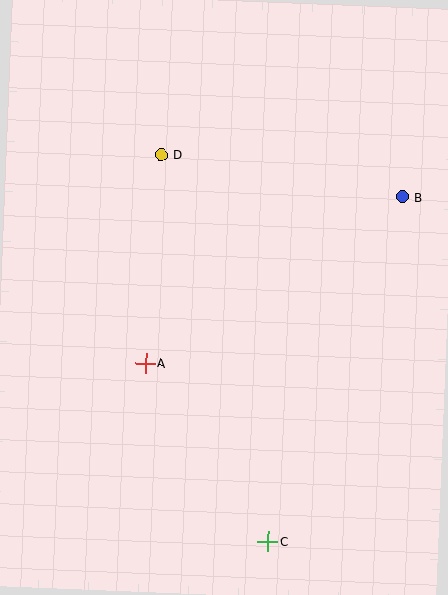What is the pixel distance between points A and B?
The distance between A and B is 306 pixels.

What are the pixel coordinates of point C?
Point C is at (268, 541).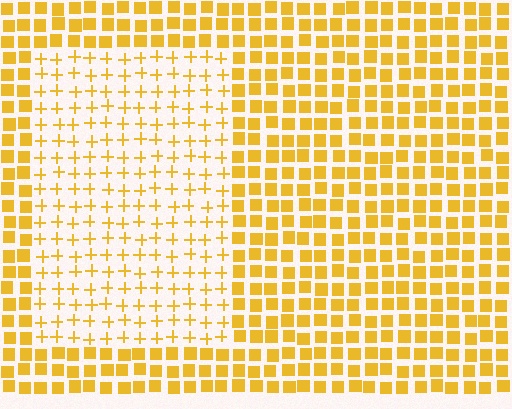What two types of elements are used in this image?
The image uses plus signs inside the rectangle region and squares outside it.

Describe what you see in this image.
The image is filled with small yellow elements arranged in a uniform grid. A rectangle-shaped region contains plus signs, while the surrounding area contains squares. The boundary is defined purely by the change in element shape.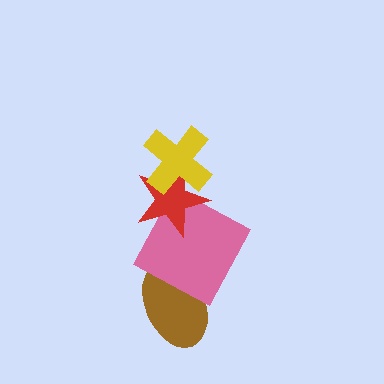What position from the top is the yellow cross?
The yellow cross is 1st from the top.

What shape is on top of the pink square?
The red star is on top of the pink square.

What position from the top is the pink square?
The pink square is 3rd from the top.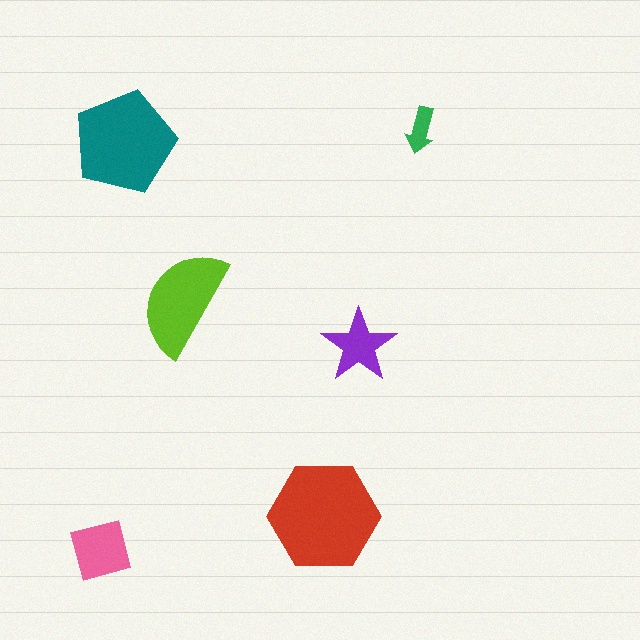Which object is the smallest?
The green arrow.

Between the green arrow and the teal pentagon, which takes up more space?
The teal pentagon.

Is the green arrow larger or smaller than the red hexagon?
Smaller.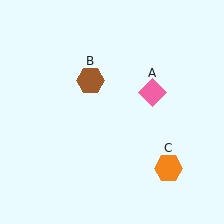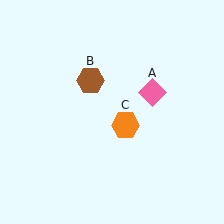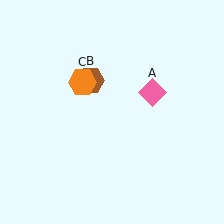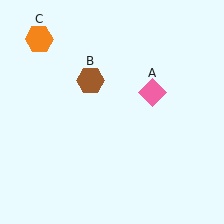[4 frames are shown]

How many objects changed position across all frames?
1 object changed position: orange hexagon (object C).